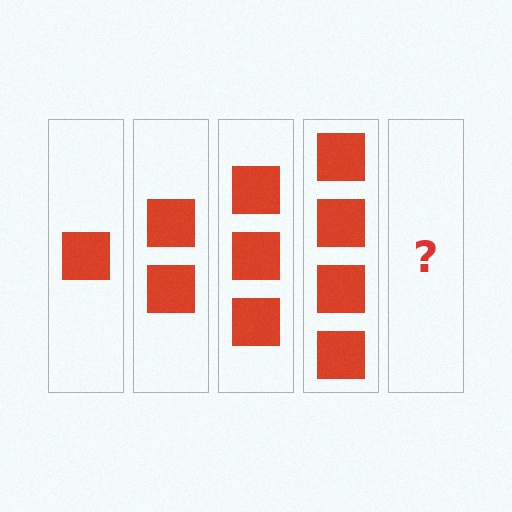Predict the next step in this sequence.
The next step is 5 squares.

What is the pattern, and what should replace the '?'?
The pattern is that each step adds one more square. The '?' should be 5 squares.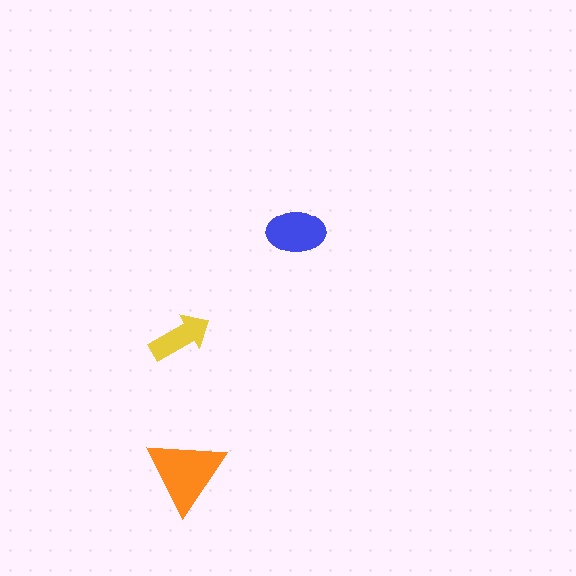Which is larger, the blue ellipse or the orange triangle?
The orange triangle.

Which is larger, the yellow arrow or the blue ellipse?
The blue ellipse.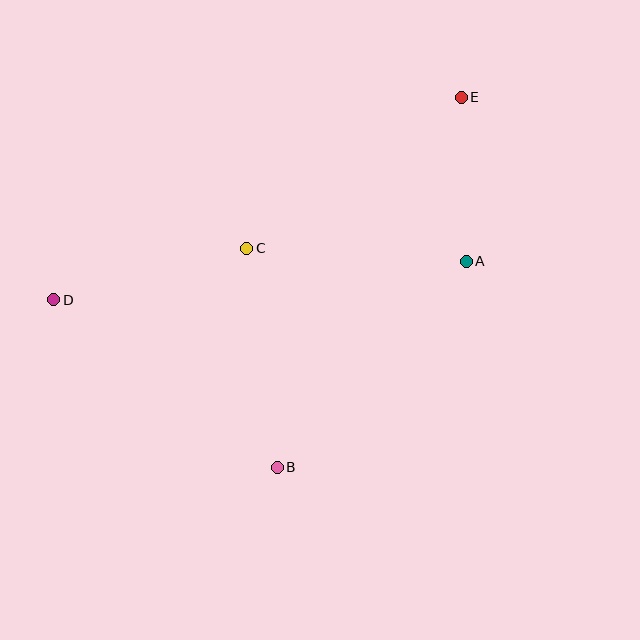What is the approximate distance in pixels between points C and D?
The distance between C and D is approximately 200 pixels.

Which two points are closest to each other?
Points A and E are closest to each other.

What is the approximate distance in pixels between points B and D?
The distance between B and D is approximately 279 pixels.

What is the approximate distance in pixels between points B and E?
The distance between B and E is approximately 414 pixels.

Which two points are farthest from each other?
Points D and E are farthest from each other.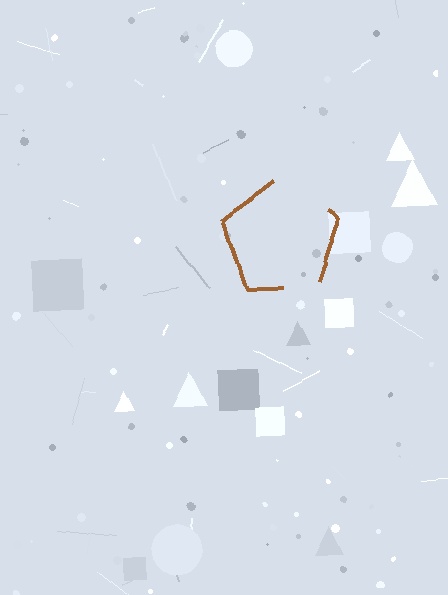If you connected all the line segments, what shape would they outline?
They would outline a pentagon.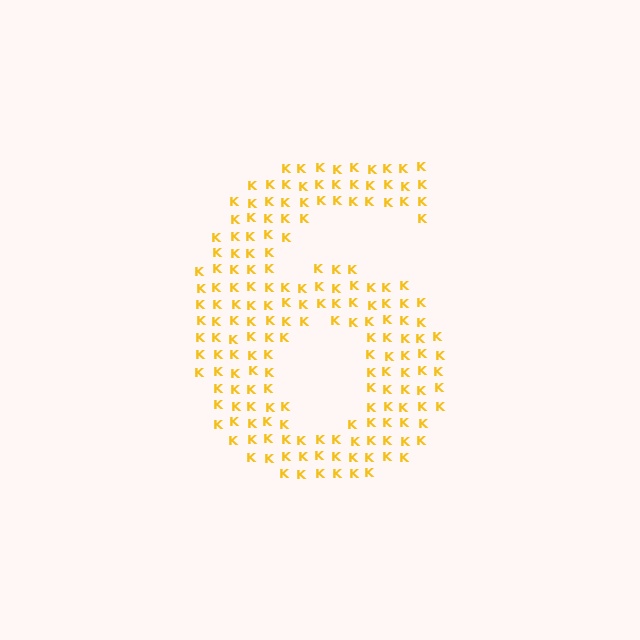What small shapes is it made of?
It is made of small letter K's.